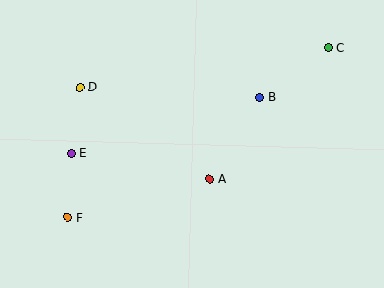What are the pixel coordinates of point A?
Point A is at (210, 179).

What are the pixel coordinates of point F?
Point F is at (68, 218).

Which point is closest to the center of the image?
Point A at (210, 179) is closest to the center.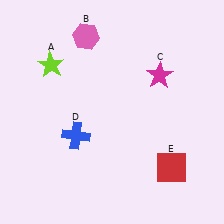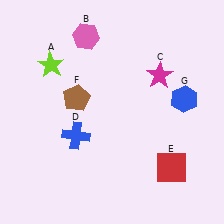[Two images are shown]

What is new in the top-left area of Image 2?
A brown pentagon (F) was added in the top-left area of Image 2.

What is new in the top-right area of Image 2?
A blue hexagon (G) was added in the top-right area of Image 2.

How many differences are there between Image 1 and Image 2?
There are 2 differences between the two images.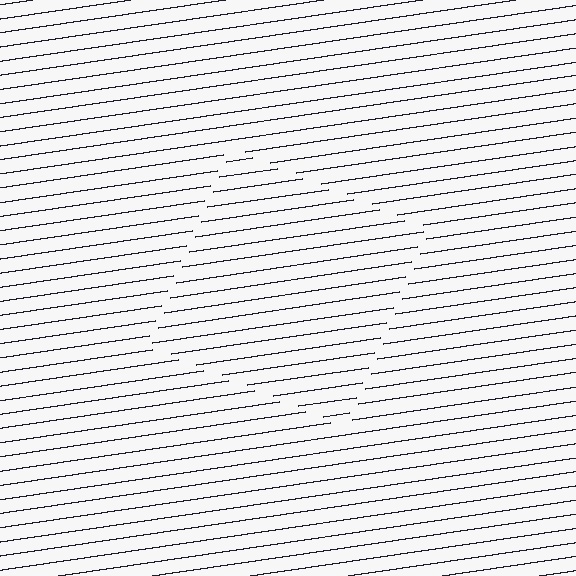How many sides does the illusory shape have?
4 sides — the line-ends trace a square.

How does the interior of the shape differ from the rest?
The interior of the shape contains the same grating, shifted by half a period — the contour is defined by the phase discontinuity where line-ends from the inner and outer gratings abut.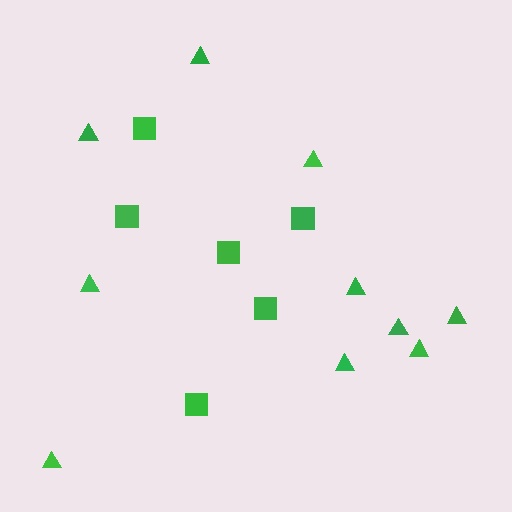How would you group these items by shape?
There are 2 groups: one group of triangles (10) and one group of squares (6).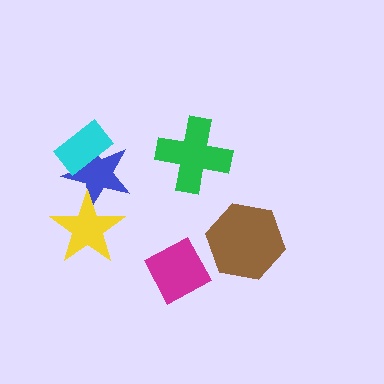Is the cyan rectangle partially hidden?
No, no other shape covers it.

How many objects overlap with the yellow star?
1 object overlaps with the yellow star.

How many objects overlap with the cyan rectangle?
1 object overlaps with the cyan rectangle.